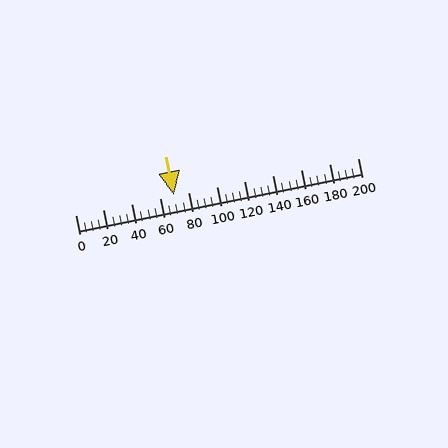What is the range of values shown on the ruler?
The ruler shows values from 0 to 200.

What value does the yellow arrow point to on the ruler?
The yellow arrow points to approximately 70.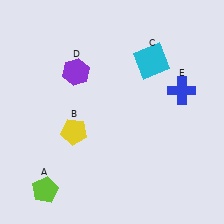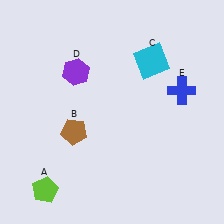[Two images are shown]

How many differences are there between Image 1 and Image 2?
There is 1 difference between the two images.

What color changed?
The pentagon (B) changed from yellow in Image 1 to brown in Image 2.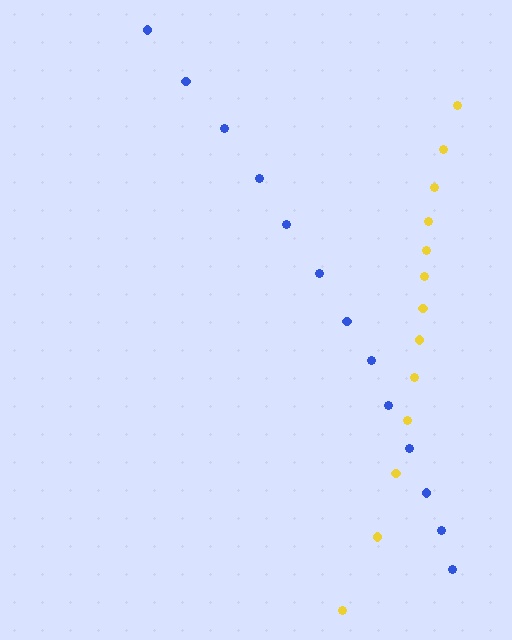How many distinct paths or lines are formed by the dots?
There are 2 distinct paths.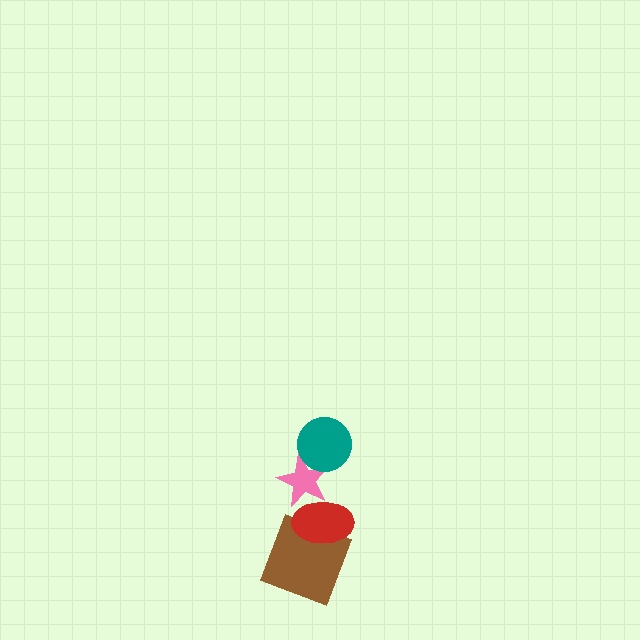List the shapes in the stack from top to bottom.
From top to bottom: the teal circle, the pink star, the red ellipse, the brown square.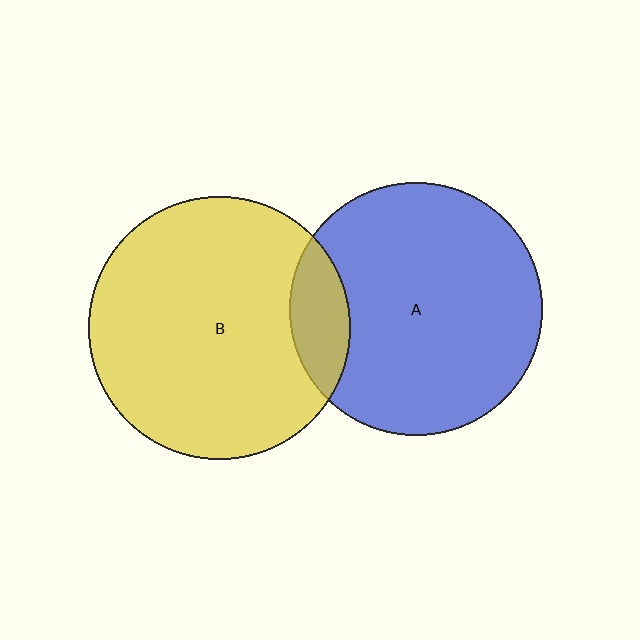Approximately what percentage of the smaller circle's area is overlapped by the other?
Approximately 15%.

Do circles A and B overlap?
Yes.